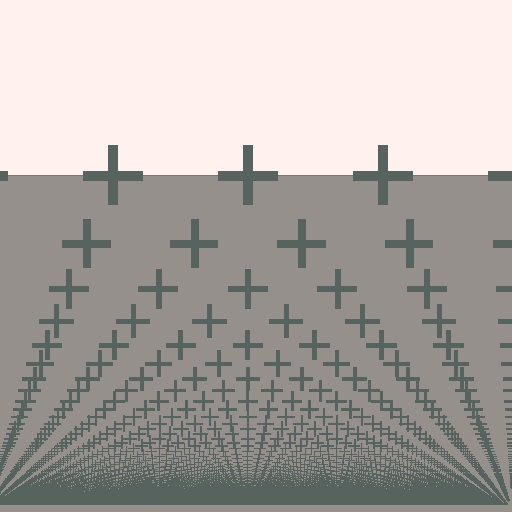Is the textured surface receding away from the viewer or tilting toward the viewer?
The surface appears to tilt toward the viewer. Texture elements get larger and sparser toward the top.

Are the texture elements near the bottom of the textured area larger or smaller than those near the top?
Smaller. The gradient is inverted — elements near the bottom are smaller and denser.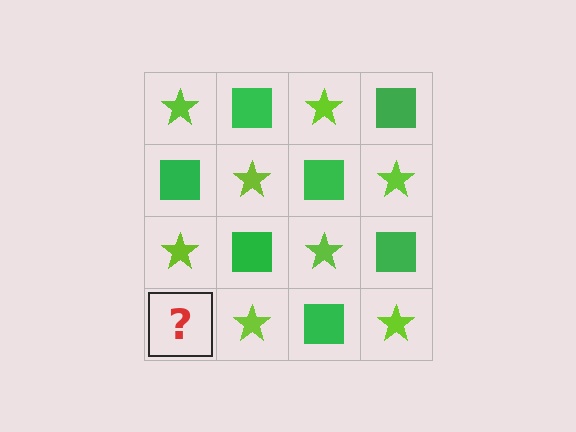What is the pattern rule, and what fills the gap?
The rule is that it alternates lime star and green square in a checkerboard pattern. The gap should be filled with a green square.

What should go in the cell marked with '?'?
The missing cell should contain a green square.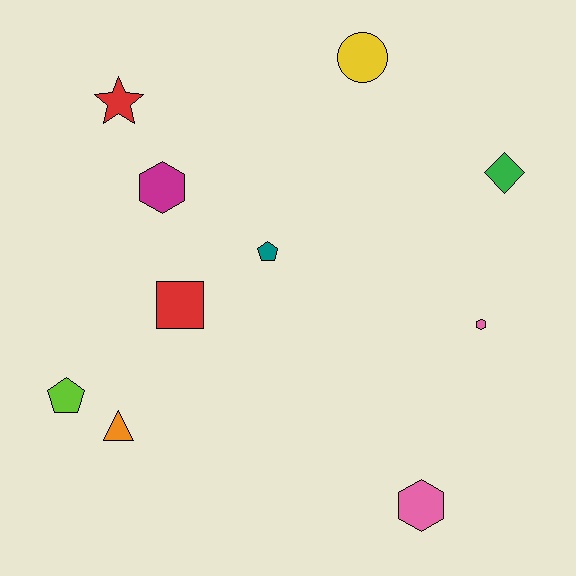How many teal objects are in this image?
There is 1 teal object.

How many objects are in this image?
There are 10 objects.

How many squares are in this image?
There is 1 square.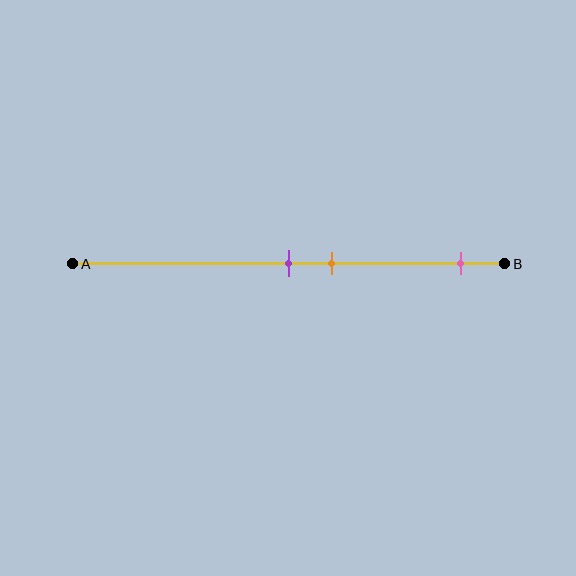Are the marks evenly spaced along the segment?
No, the marks are not evenly spaced.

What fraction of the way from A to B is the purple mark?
The purple mark is approximately 50% (0.5) of the way from A to B.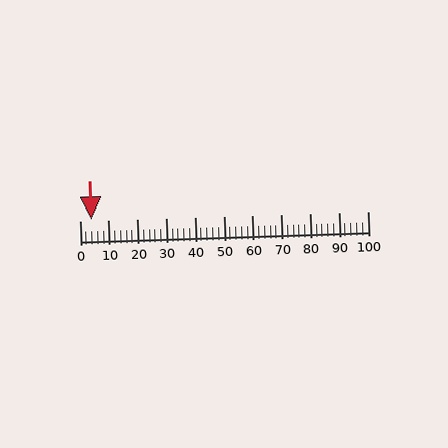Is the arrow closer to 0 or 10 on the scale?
The arrow is closer to 0.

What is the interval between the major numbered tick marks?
The major tick marks are spaced 10 units apart.